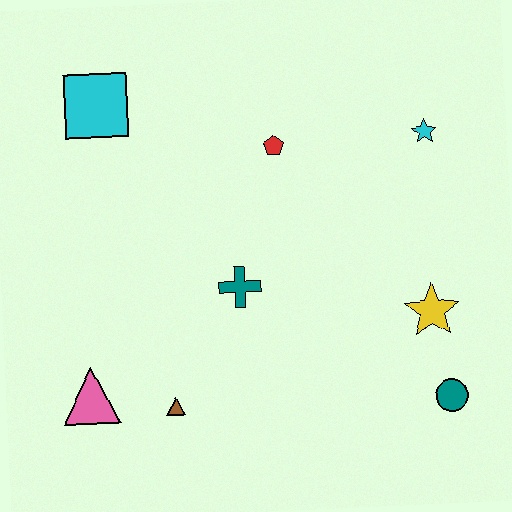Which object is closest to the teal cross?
The brown triangle is closest to the teal cross.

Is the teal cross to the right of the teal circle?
No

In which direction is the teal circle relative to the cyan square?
The teal circle is to the right of the cyan square.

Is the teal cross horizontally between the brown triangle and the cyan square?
No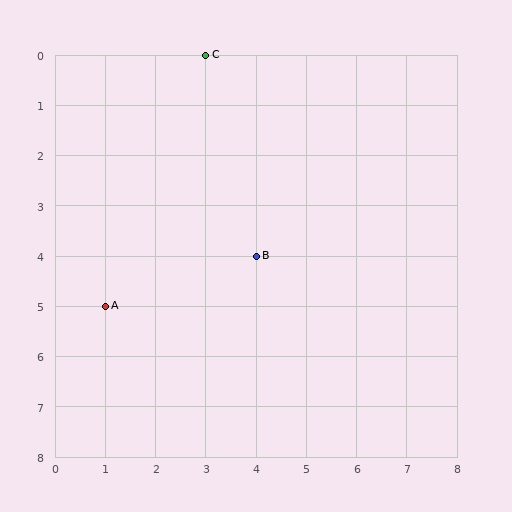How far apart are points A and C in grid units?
Points A and C are 2 columns and 5 rows apart (about 5.4 grid units diagonally).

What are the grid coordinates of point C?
Point C is at grid coordinates (3, 0).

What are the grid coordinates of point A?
Point A is at grid coordinates (1, 5).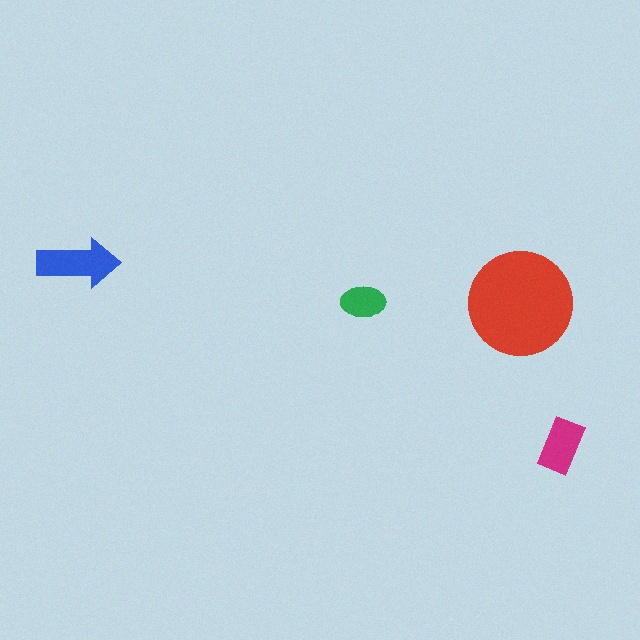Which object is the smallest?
The green ellipse.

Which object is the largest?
The red circle.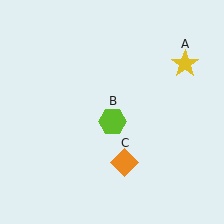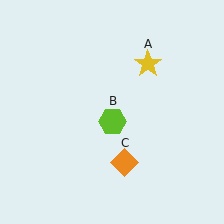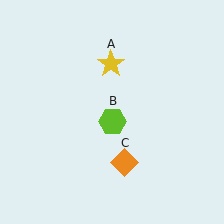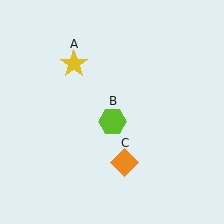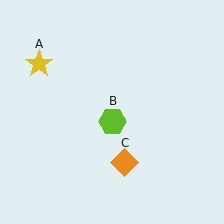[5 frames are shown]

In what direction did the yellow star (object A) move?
The yellow star (object A) moved left.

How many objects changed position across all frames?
1 object changed position: yellow star (object A).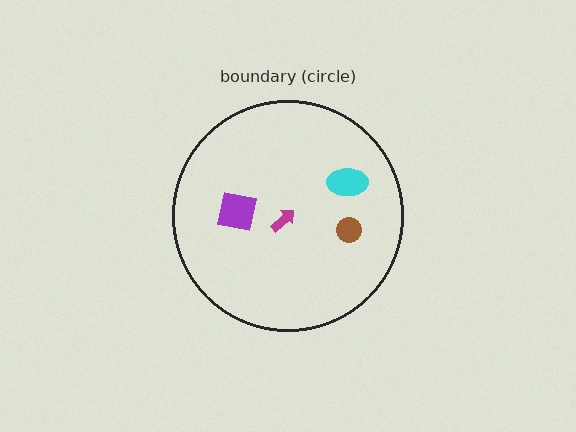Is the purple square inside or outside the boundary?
Inside.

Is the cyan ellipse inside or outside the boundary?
Inside.